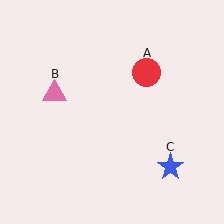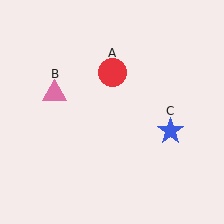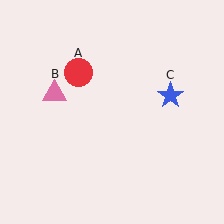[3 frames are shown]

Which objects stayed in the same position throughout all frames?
Pink triangle (object B) remained stationary.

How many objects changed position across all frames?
2 objects changed position: red circle (object A), blue star (object C).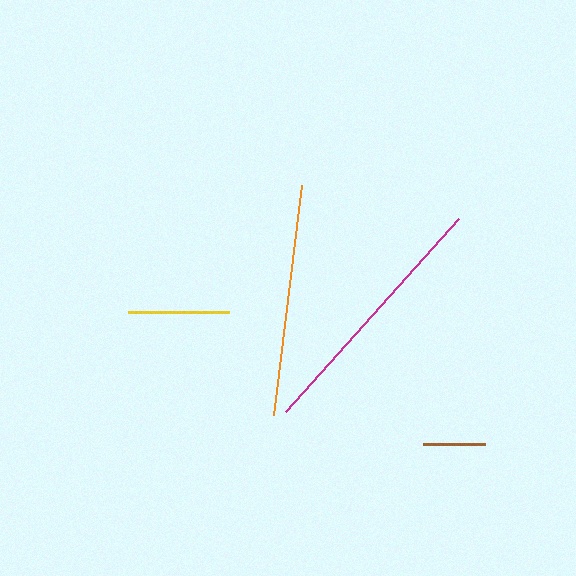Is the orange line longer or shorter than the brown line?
The orange line is longer than the brown line.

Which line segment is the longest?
The magenta line is the longest at approximately 258 pixels.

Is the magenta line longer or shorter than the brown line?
The magenta line is longer than the brown line.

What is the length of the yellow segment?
The yellow segment is approximately 101 pixels long.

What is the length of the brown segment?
The brown segment is approximately 62 pixels long.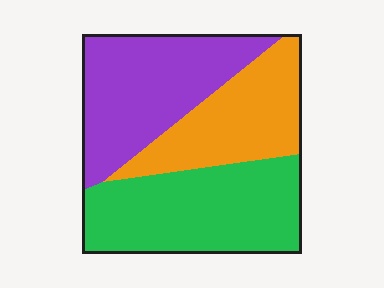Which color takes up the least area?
Orange, at roughly 25%.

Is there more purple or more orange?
Purple.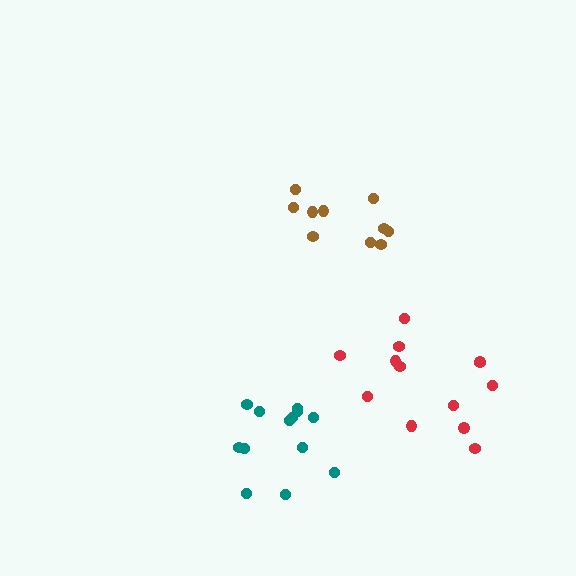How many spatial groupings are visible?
There are 3 spatial groupings.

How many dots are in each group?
Group 1: 13 dots, Group 2: 10 dots, Group 3: 13 dots (36 total).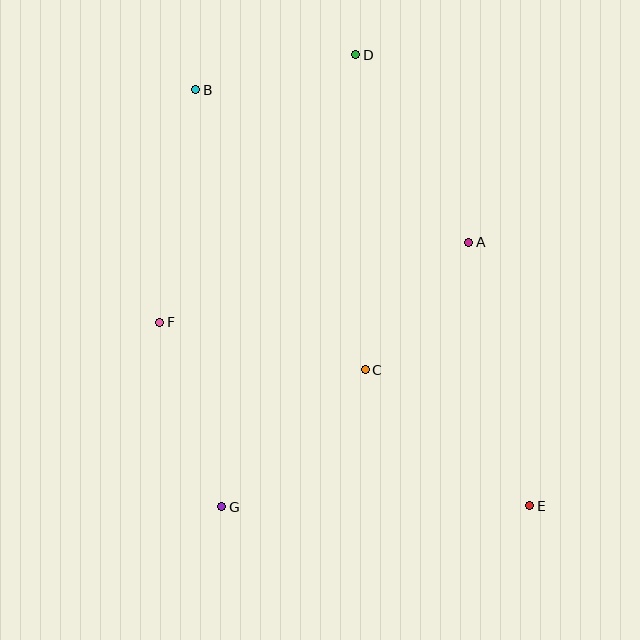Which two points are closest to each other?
Points A and C are closest to each other.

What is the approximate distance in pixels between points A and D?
The distance between A and D is approximately 219 pixels.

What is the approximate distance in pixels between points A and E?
The distance between A and E is approximately 270 pixels.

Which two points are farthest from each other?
Points B and E are farthest from each other.